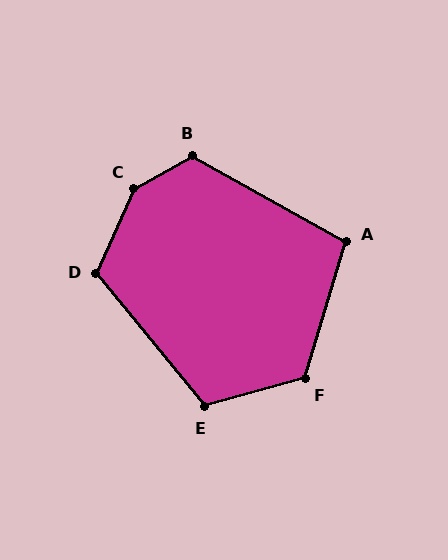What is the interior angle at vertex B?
Approximately 121 degrees (obtuse).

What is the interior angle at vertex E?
Approximately 114 degrees (obtuse).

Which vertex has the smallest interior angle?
A, at approximately 103 degrees.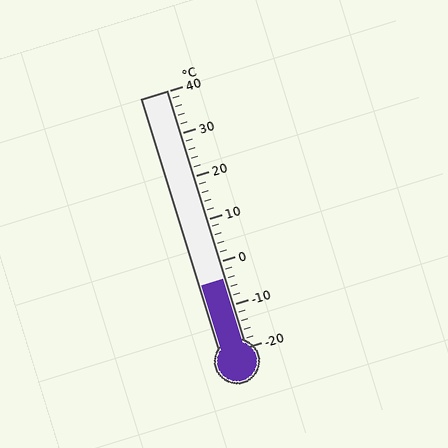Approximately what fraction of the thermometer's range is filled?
The thermometer is filled to approximately 25% of its range.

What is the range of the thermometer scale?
The thermometer scale ranges from -20°C to 40°C.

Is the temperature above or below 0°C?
The temperature is below 0°C.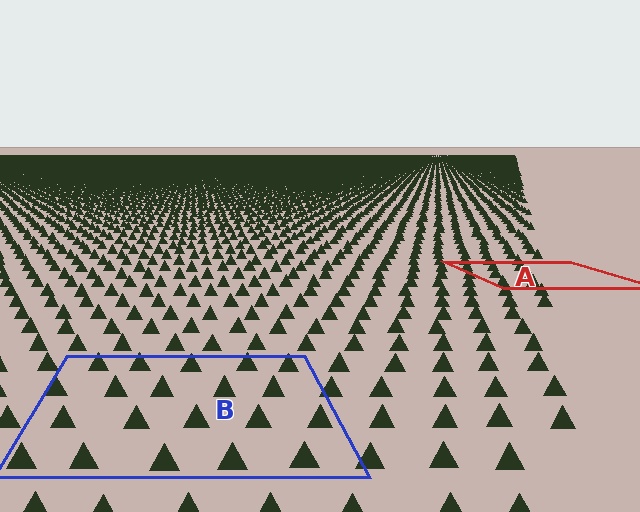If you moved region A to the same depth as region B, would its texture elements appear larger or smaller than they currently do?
They would appear larger. At a closer depth, the same texture elements are projected at a bigger on-screen size.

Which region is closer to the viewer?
Region B is closer. The texture elements there are larger and more spread out.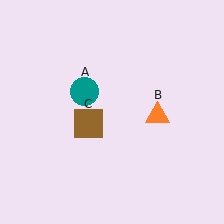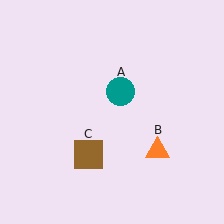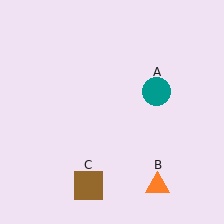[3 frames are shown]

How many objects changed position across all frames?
3 objects changed position: teal circle (object A), orange triangle (object B), brown square (object C).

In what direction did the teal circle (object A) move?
The teal circle (object A) moved right.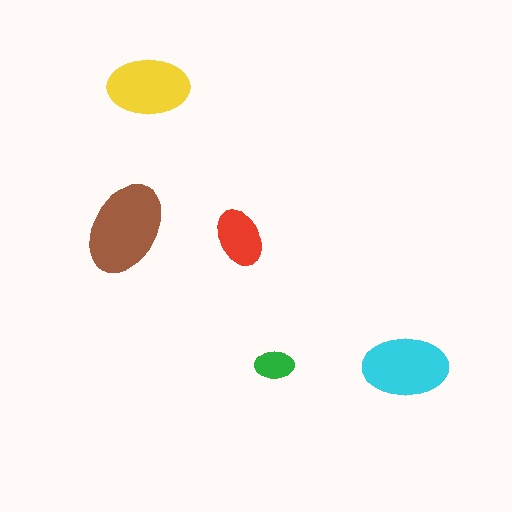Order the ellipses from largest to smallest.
the brown one, the cyan one, the yellow one, the red one, the green one.